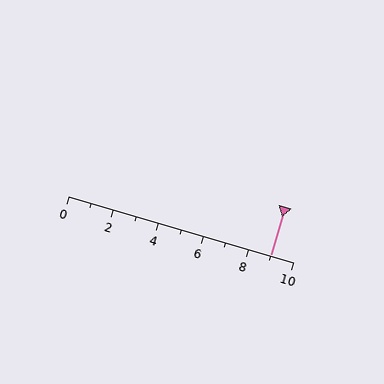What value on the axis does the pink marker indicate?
The marker indicates approximately 9.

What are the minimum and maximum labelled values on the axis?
The axis runs from 0 to 10.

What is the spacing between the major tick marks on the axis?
The major ticks are spaced 2 apart.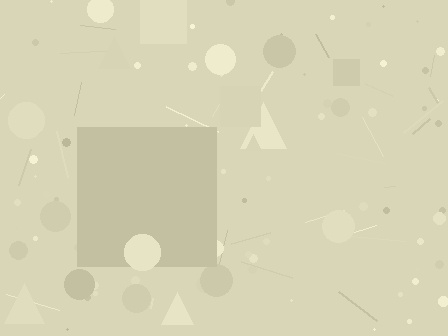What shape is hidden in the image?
A square is hidden in the image.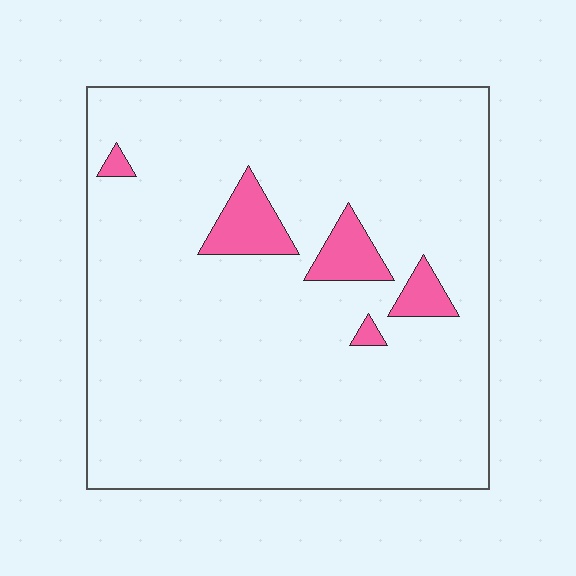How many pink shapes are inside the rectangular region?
5.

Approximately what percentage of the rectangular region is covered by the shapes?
Approximately 5%.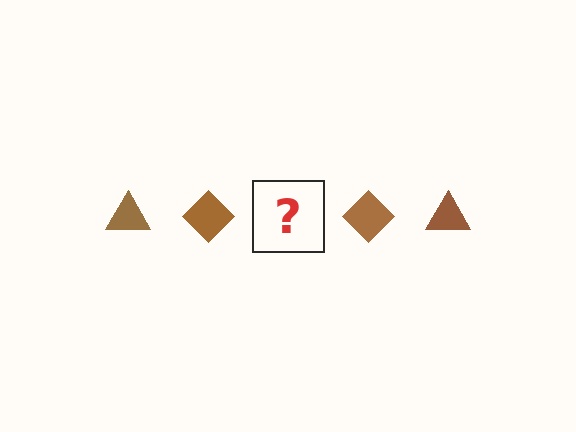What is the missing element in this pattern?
The missing element is a brown triangle.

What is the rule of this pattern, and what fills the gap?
The rule is that the pattern cycles through triangle, diamond shapes in brown. The gap should be filled with a brown triangle.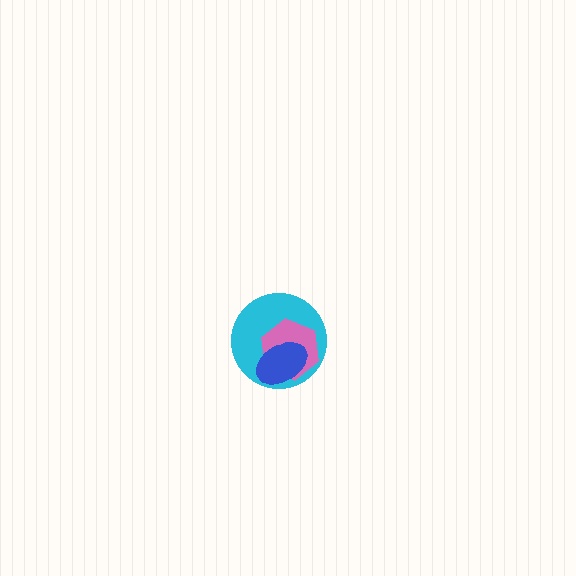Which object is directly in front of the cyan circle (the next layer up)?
The pink hexagon is directly in front of the cyan circle.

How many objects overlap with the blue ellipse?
2 objects overlap with the blue ellipse.